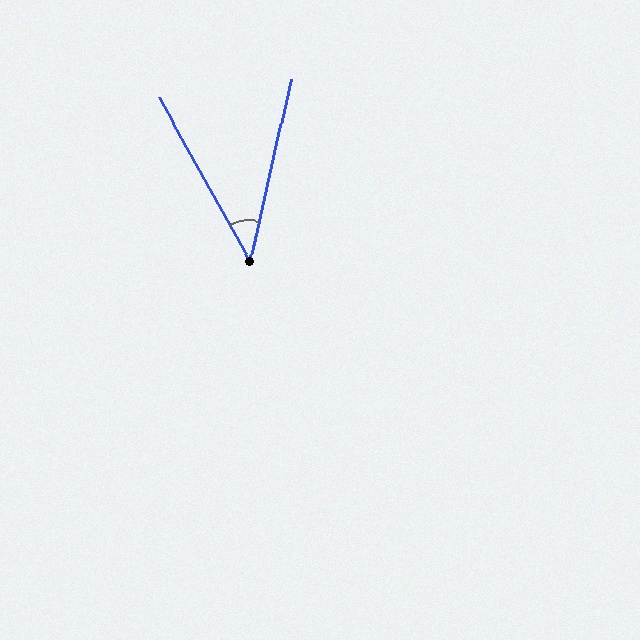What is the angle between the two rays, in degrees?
Approximately 42 degrees.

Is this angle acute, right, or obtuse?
It is acute.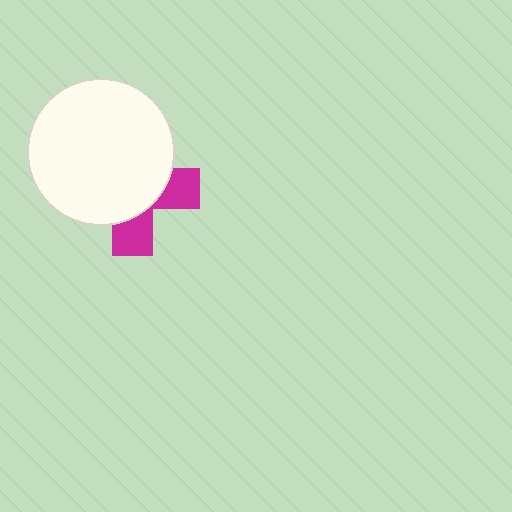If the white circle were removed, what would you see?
You would see the complete magenta cross.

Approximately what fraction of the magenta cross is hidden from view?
Roughly 68% of the magenta cross is hidden behind the white circle.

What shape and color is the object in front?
The object in front is a white circle.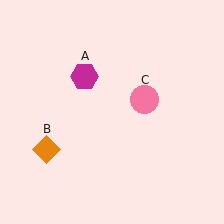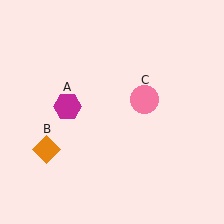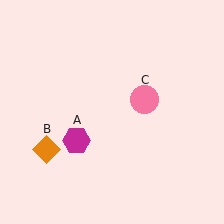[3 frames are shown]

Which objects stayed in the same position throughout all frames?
Orange diamond (object B) and pink circle (object C) remained stationary.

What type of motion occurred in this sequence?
The magenta hexagon (object A) rotated counterclockwise around the center of the scene.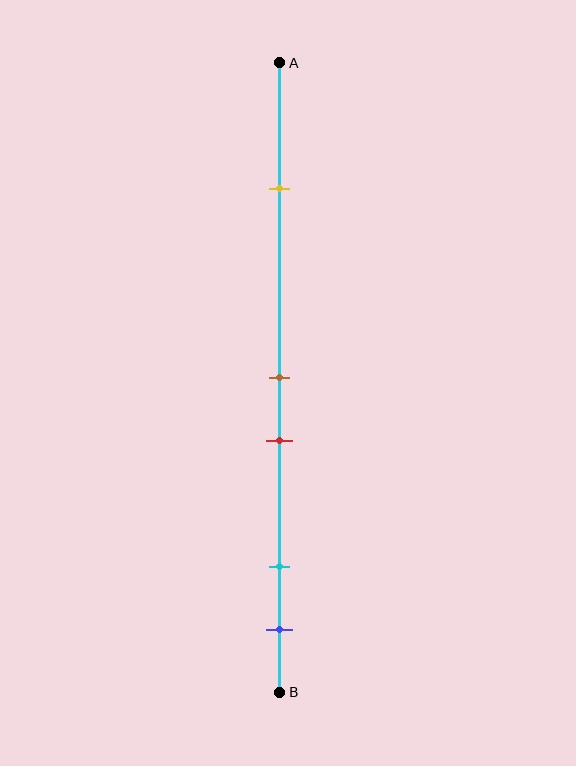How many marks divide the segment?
There are 5 marks dividing the segment.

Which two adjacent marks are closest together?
The brown and red marks are the closest adjacent pair.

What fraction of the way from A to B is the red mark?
The red mark is approximately 60% (0.6) of the way from A to B.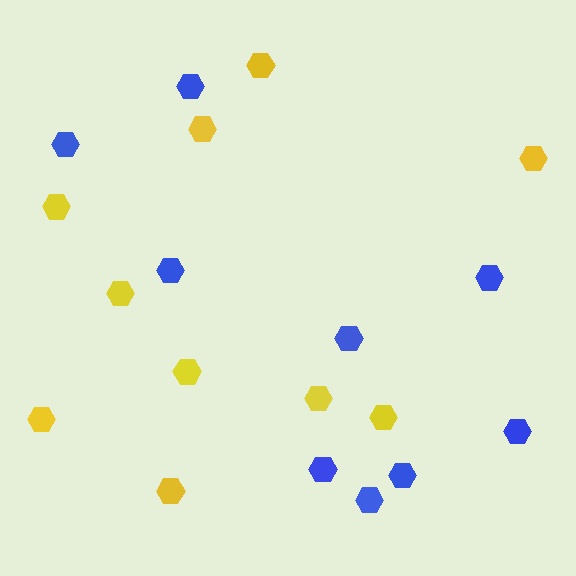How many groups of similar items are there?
There are 2 groups: one group of yellow hexagons (10) and one group of blue hexagons (9).